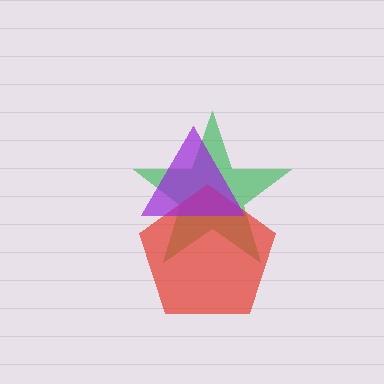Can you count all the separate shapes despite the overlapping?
Yes, there are 3 separate shapes.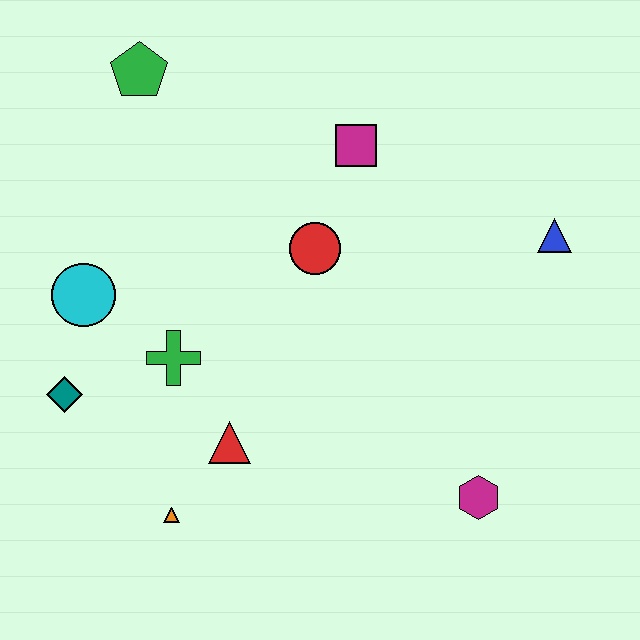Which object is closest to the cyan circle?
The teal diamond is closest to the cyan circle.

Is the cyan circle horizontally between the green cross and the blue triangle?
No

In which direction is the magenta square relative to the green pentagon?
The magenta square is to the right of the green pentagon.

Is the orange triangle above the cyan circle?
No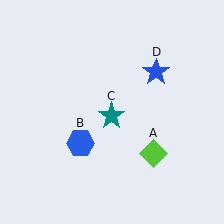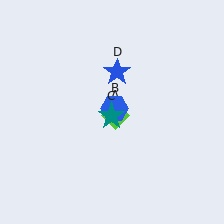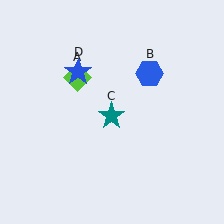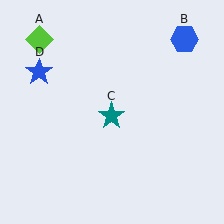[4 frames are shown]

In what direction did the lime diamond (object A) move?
The lime diamond (object A) moved up and to the left.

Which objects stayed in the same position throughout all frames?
Teal star (object C) remained stationary.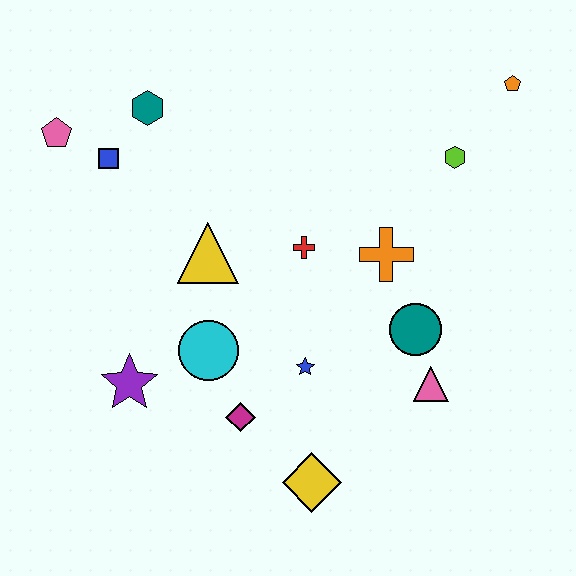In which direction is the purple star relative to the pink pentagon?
The purple star is below the pink pentagon.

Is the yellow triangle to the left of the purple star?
No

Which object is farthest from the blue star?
The orange pentagon is farthest from the blue star.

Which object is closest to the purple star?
The cyan circle is closest to the purple star.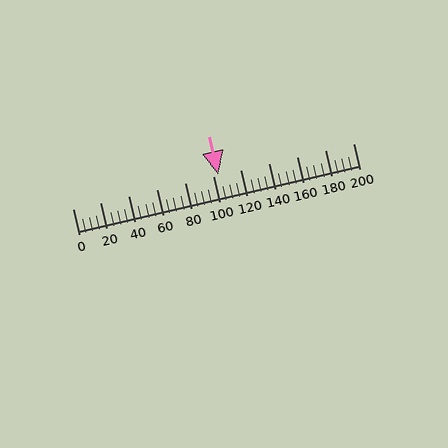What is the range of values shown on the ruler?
The ruler shows values from 0 to 200.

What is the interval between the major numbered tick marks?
The major tick marks are spaced 20 units apart.